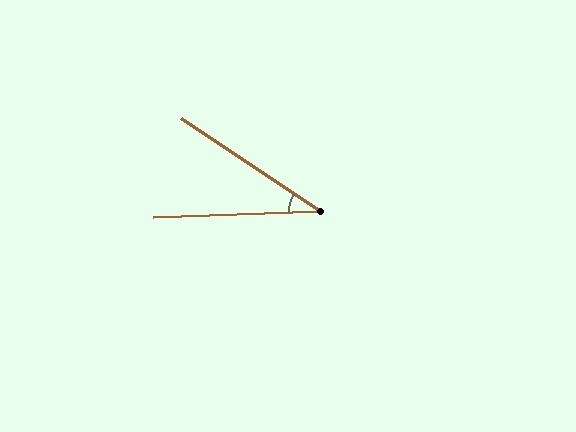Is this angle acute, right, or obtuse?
It is acute.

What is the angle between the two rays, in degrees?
Approximately 36 degrees.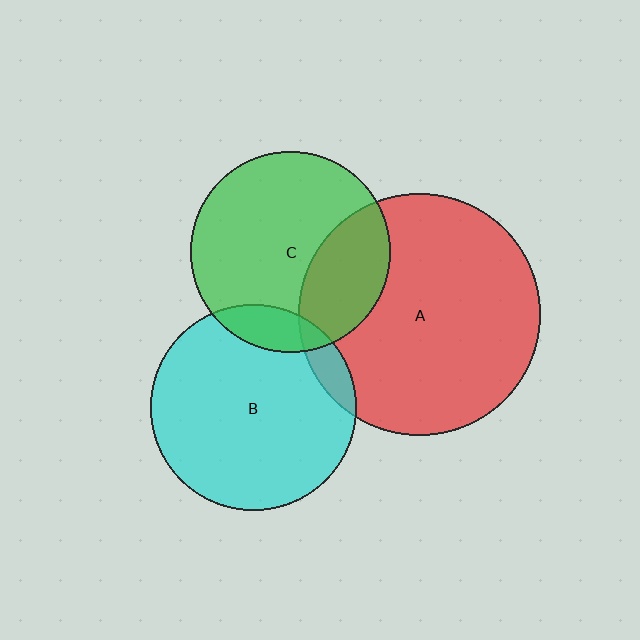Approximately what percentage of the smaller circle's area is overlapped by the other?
Approximately 10%.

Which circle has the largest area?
Circle A (red).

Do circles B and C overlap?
Yes.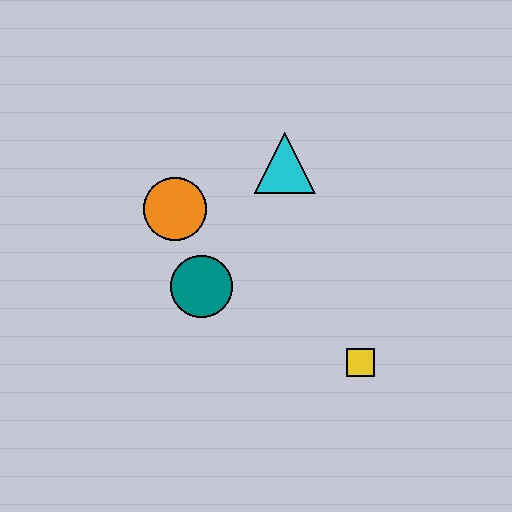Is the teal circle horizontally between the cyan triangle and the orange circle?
Yes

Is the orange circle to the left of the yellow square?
Yes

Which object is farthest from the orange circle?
The yellow square is farthest from the orange circle.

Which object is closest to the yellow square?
The teal circle is closest to the yellow square.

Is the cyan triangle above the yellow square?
Yes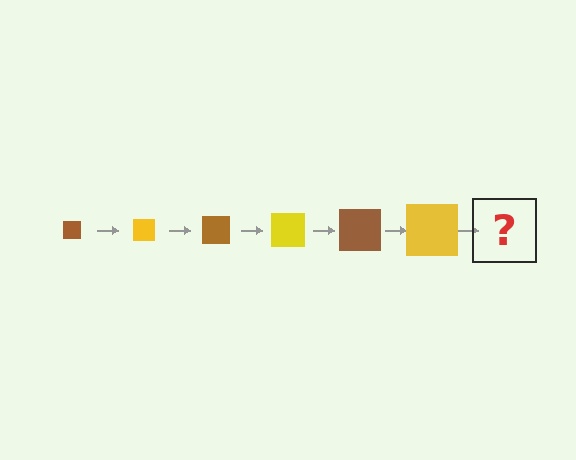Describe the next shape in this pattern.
It should be a brown square, larger than the previous one.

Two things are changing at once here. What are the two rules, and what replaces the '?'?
The two rules are that the square grows larger each step and the color cycles through brown and yellow. The '?' should be a brown square, larger than the previous one.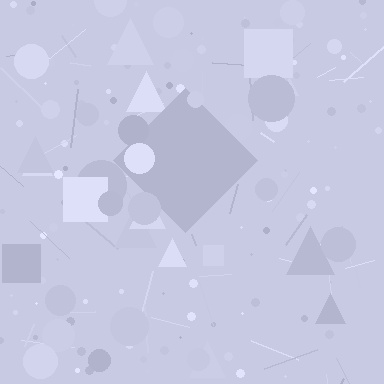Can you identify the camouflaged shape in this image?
The camouflaged shape is a diamond.